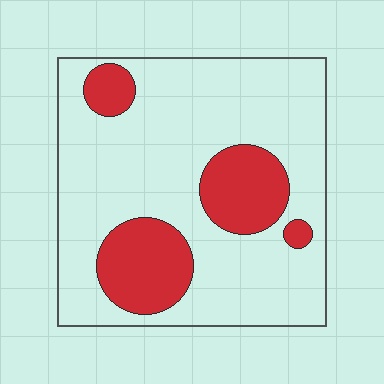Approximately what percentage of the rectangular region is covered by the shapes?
Approximately 25%.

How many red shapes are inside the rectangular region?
4.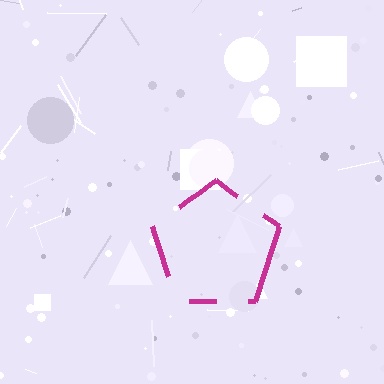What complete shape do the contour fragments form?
The contour fragments form a pentagon.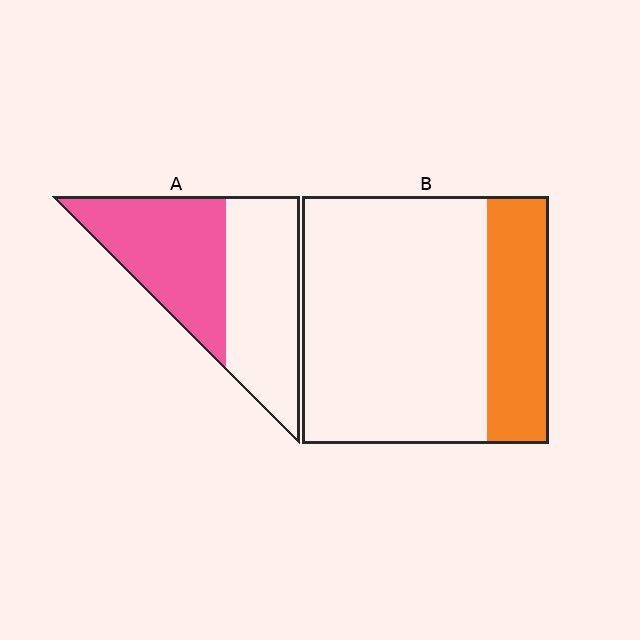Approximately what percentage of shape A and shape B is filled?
A is approximately 50% and B is approximately 25%.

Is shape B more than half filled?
No.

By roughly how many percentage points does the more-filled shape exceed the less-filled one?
By roughly 25 percentage points (A over B).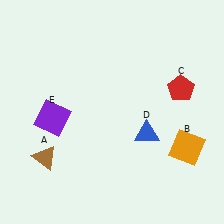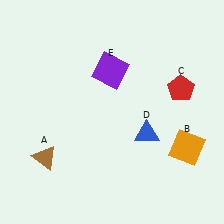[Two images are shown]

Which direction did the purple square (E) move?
The purple square (E) moved right.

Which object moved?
The purple square (E) moved right.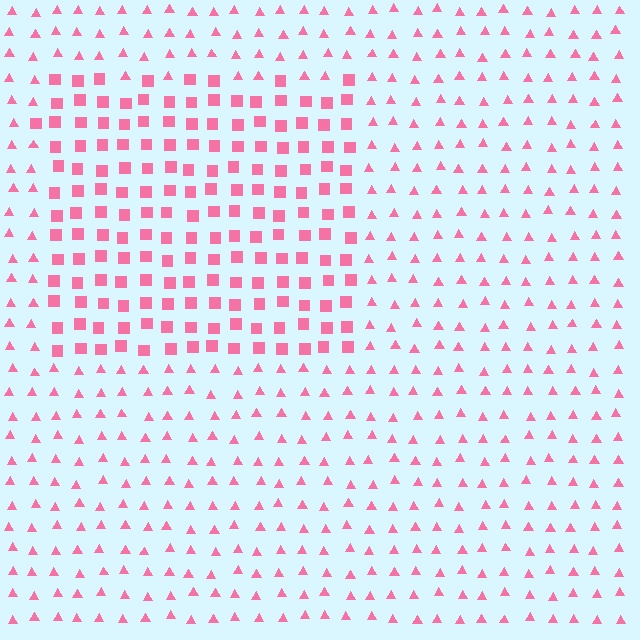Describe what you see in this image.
The image is filled with small pink elements arranged in a uniform grid. A rectangle-shaped region contains squares, while the surrounding area contains triangles. The boundary is defined purely by the change in element shape.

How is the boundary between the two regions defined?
The boundary is defined by a change in element shape: squares inside vs. triangles outside. All elements share the same color and spacing.